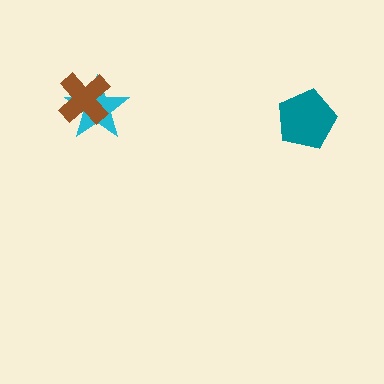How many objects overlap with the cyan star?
1 object overlaps with the cyan star.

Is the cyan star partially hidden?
Yes, it is partially covered by another shape.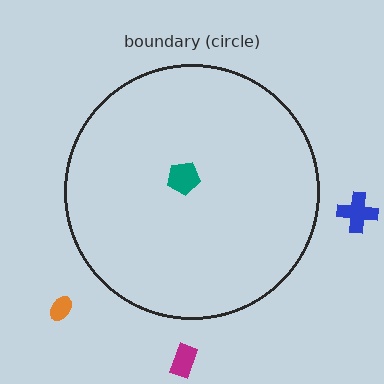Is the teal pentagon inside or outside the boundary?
Inside.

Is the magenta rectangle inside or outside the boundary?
Outside.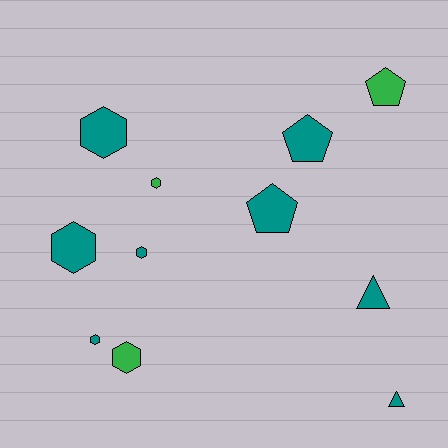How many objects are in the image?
There are 11 objects.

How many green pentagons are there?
There is 1 green pentagon.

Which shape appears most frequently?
Hexagon, with 6 objects.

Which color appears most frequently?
Teal, with 8 objects.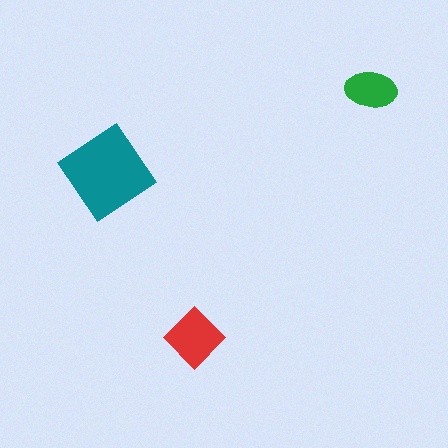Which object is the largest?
The teal diamond.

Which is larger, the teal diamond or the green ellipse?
The teal diamond.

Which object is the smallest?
The green ellipse.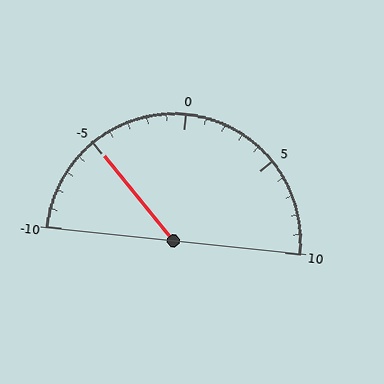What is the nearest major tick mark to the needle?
The nearest major tick mark is -5.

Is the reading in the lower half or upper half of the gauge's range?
The reading is in the lower half of the range (-10 to 10).